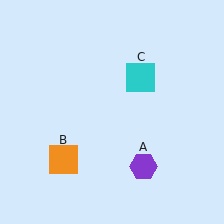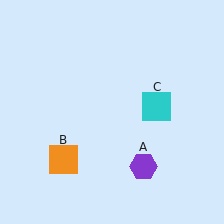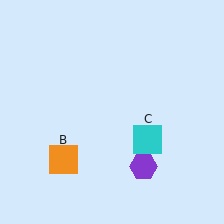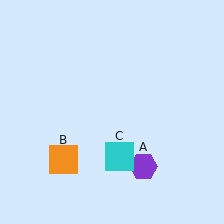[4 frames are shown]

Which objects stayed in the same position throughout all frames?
Purple hexagon (object A) and orange square (object B) remained stationary.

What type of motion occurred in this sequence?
The cyan square (object C) rotated clockwise around the center of the scene.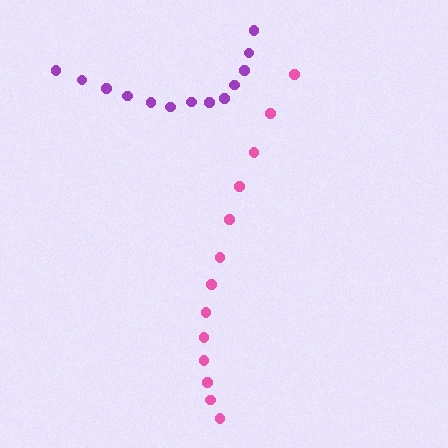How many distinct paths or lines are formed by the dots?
There are 2 distinct paths.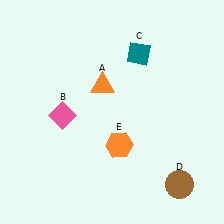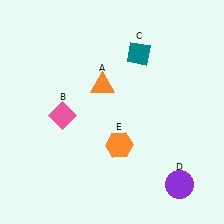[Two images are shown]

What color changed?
The circle (D) changed from brown in Image 1 to purple in Image 2.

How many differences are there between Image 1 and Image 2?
There is 1 difference between the two images.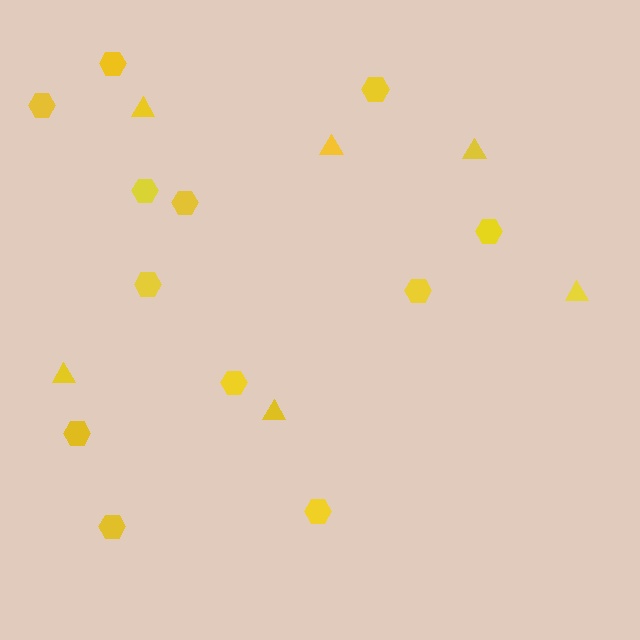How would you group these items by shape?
There are 2 groups: one group of hexagons (12) and one group of triangles (6).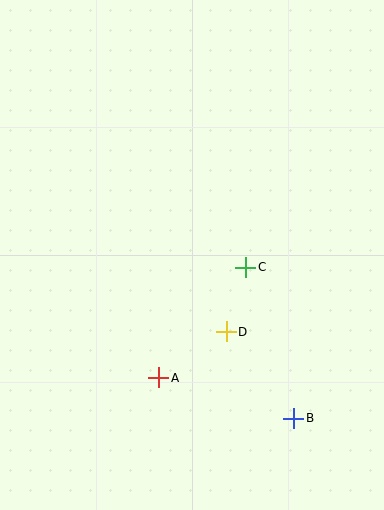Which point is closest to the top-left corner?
Point C is closest to the top-left corner.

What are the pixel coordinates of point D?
Point D is at (226, 332).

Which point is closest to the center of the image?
Point C at (246, 267) is closest to the center.